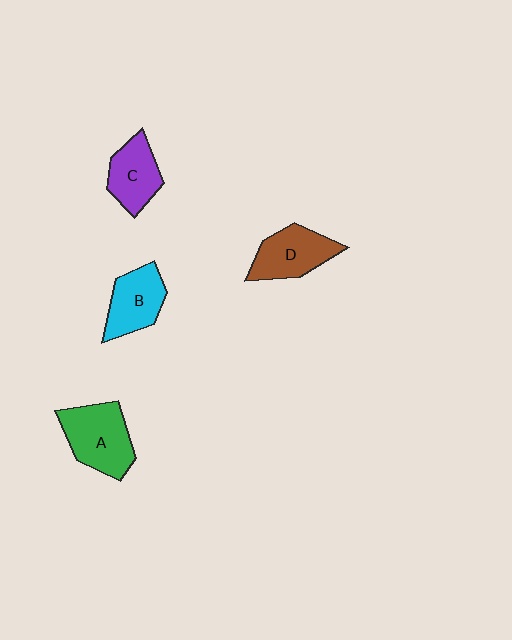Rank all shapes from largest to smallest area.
From largest to smallest: A (green), D (brown), B (cyan), C (purple).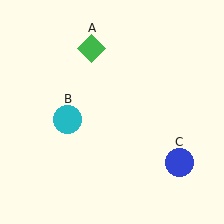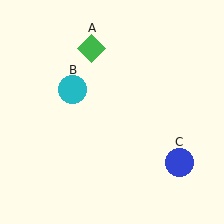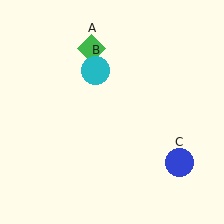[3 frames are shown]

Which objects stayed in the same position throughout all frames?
Green diamond (object A) and blue circle (object C) remained stationary.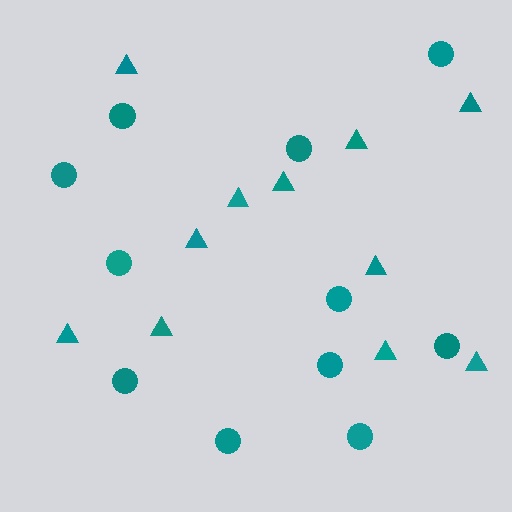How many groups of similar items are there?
There are 2 groups: one group of circles (11) and one group of triangles (11).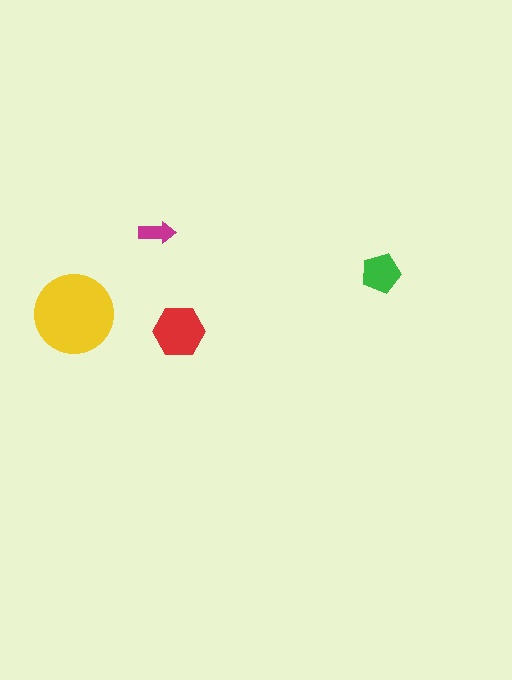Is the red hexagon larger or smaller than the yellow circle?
Smaller.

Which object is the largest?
The yellow circle.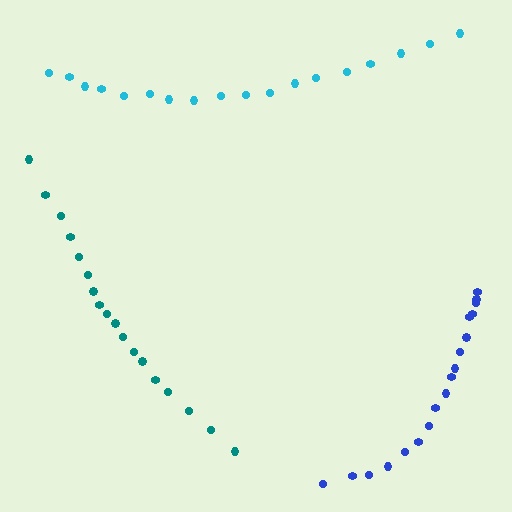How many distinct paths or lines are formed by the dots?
There are 3 distinct paths.